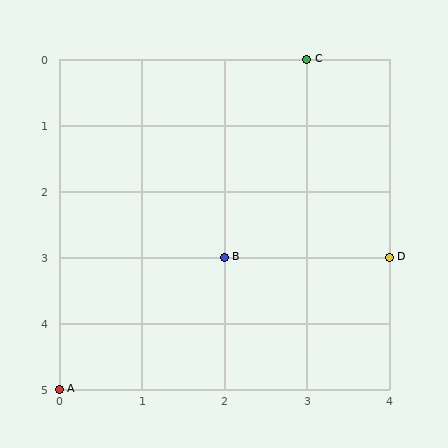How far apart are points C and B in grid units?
Points C and B are 1 column and 3 rows apart (about 3.2 grid units diagonally).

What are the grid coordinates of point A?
Point A is at grid coordinates (0, 5).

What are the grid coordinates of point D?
Point D is at grid coordinates (4, 3).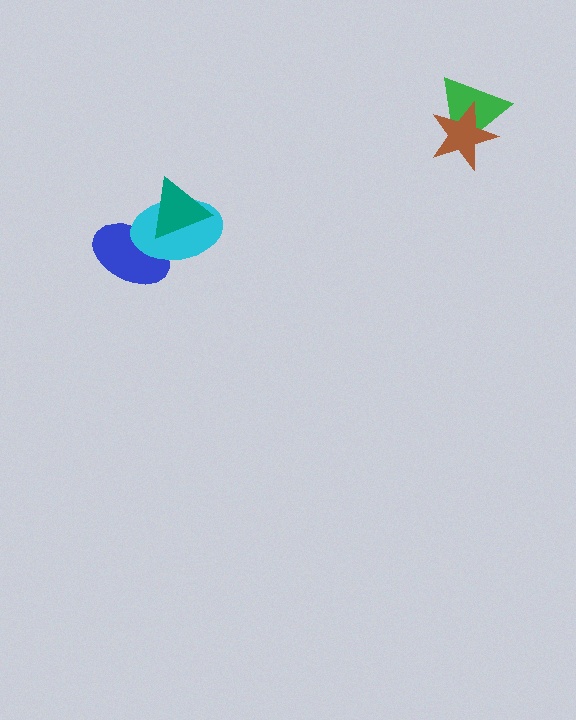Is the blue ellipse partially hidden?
Yes, it is partially covered by another shape.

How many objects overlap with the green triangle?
1 object overlaps with the green triangle.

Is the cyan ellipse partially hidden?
Yes, it is partially covered by another shape.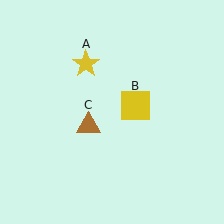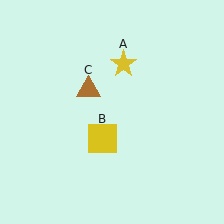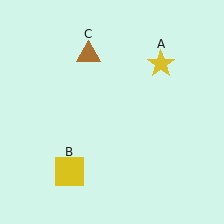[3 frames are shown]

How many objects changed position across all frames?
3 objects changed position: yellow star (object A), yellow square (object B), brown triangle (object C).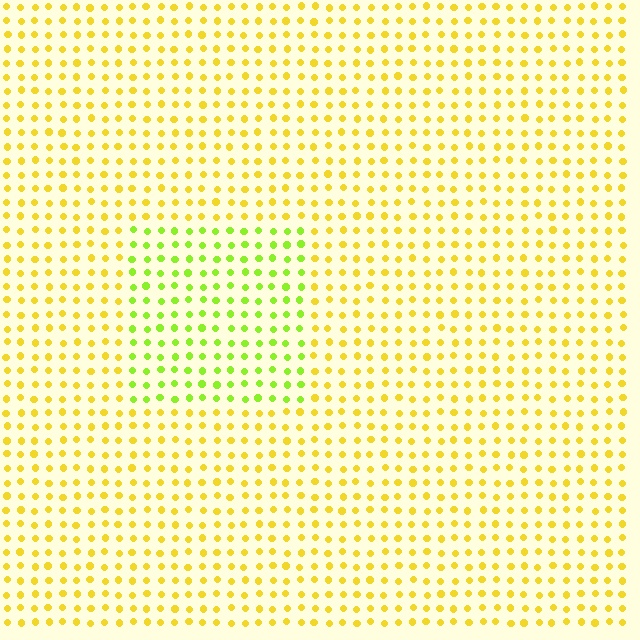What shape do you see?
I see a rectangle.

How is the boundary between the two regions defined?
The boundary is defined purely by a slight shift in hue (about 39 degrees). Spacing, size, and orientation are identical on both sides.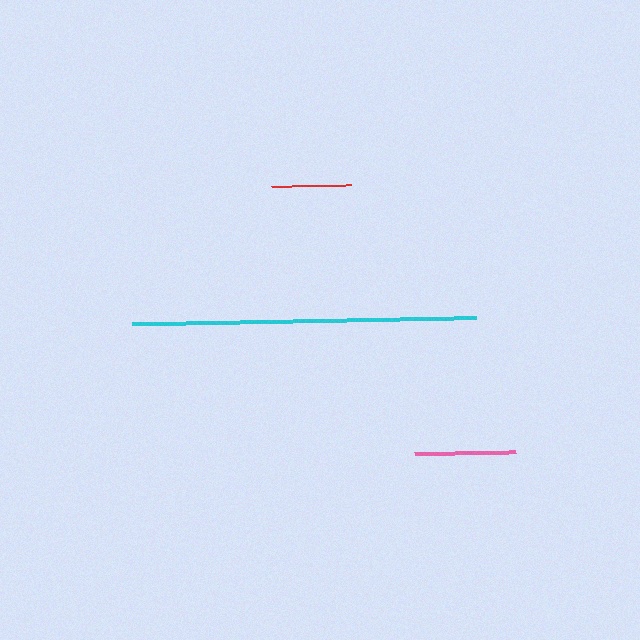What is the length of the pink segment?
The pink segment is approximately 101 pixels long.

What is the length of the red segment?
The red segment is approximately 81 pixels long.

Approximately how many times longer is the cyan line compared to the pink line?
The cyan line is approximately 3.4 times the length of the pink line.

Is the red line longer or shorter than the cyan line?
The cyan line is longer than the red line.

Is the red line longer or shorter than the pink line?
The pink line is longer than the red line.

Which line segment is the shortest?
The red line is the shortest at approximately 81 pixels.